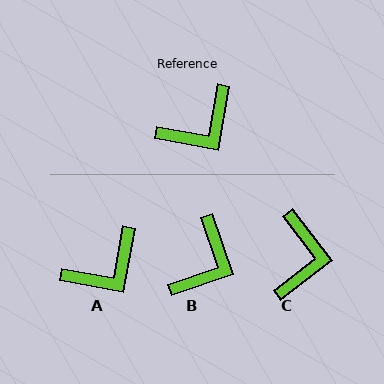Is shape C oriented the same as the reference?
No, it is off by about 47 degrees.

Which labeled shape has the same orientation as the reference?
A.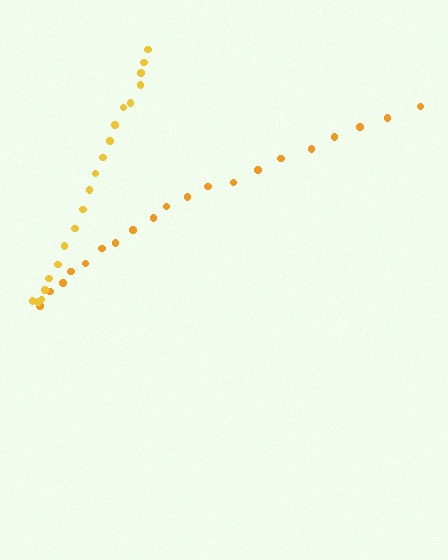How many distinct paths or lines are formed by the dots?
There are 2 distinct paths.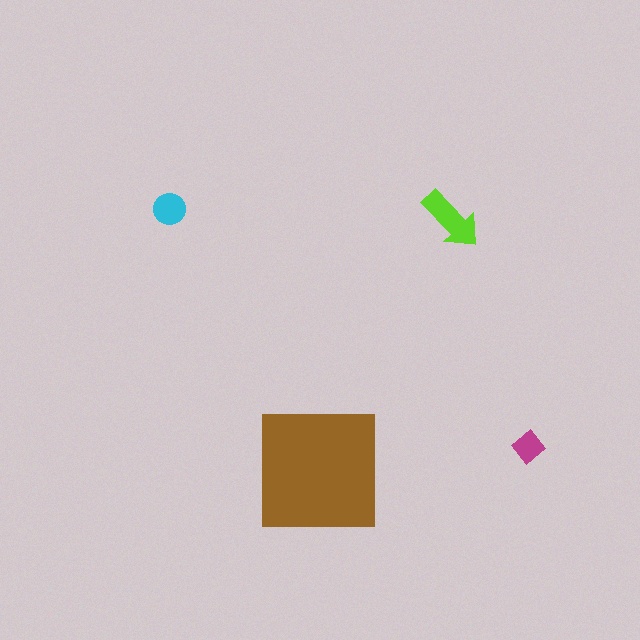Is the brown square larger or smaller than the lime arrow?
Larger.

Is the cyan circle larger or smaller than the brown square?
Smaller.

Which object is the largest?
The brown square.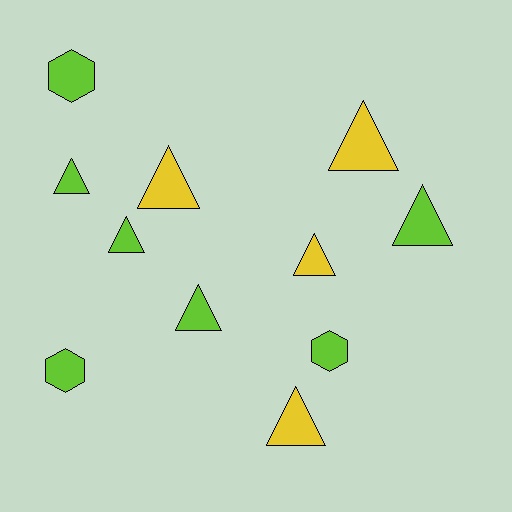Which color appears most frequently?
Lime, with 7 objects.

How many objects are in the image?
There are 11 objects.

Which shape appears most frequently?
Triangle, with 8 objects.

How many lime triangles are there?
There are 4 lime triangles.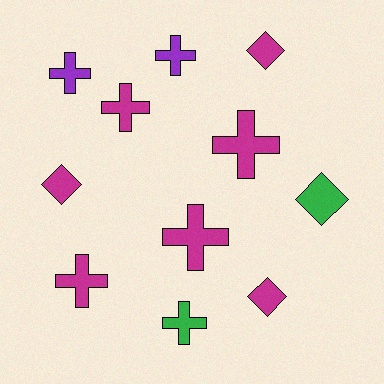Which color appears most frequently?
Magenta, with 7 objects.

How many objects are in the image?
There are 11 objects.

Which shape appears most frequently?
Cross, with 7 objects.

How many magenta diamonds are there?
There are 3 magenta diamonds.